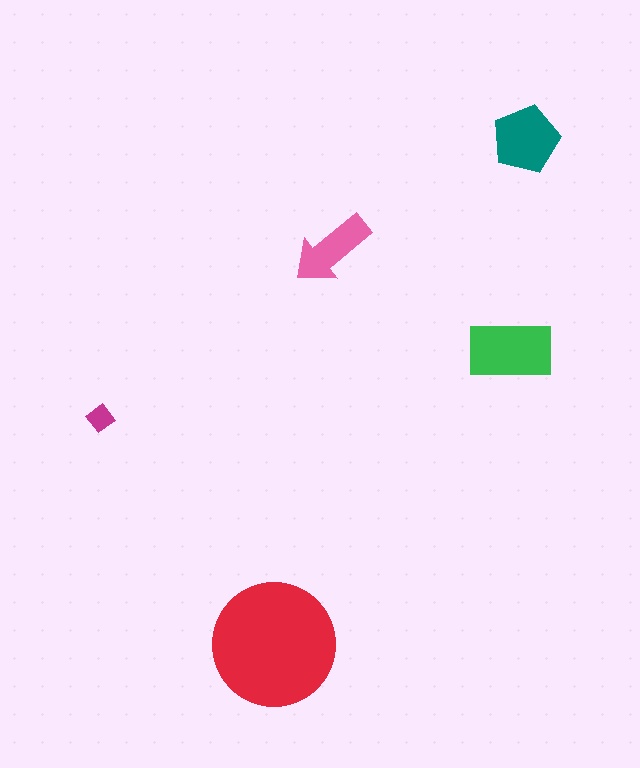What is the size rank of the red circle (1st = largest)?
1st.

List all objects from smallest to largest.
The magenta diamond, the pink arrow, the teal pentagon, the green rectangle, the red circle.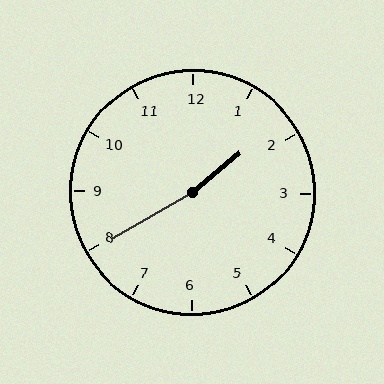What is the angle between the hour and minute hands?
Approximately 170 degrees.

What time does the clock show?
1:40.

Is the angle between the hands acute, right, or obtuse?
It is obtuse.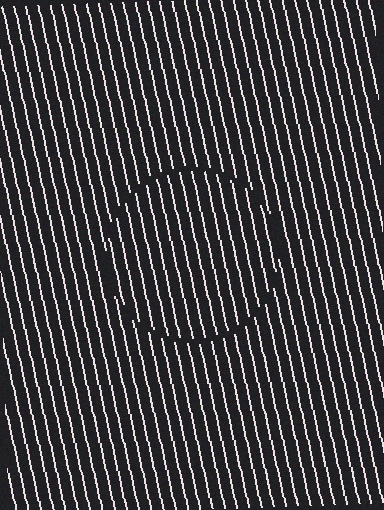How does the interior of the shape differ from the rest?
The interior of the shape contains the same grating, shifted by half a period — the contour is defined by the phase discontinuity where line-ends from the inner and outer gratings abut.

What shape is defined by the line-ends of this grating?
An illusory circle. The interior of the shape contains the same grating, shifted by half a period — the contour is defined by the phase discontinuity where line-ends from the inner and outer gratings abut.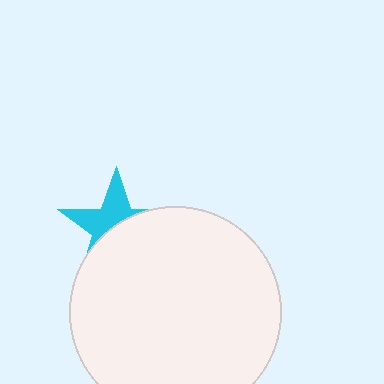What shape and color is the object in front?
The object in front is a white circle.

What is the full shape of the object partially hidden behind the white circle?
The partially hidden object is a cyan star.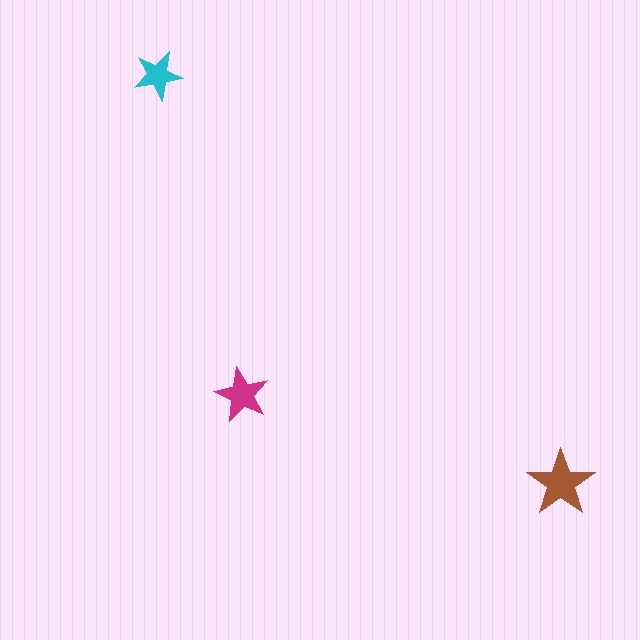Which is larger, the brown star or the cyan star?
The brown one.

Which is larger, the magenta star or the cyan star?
The magenta one.